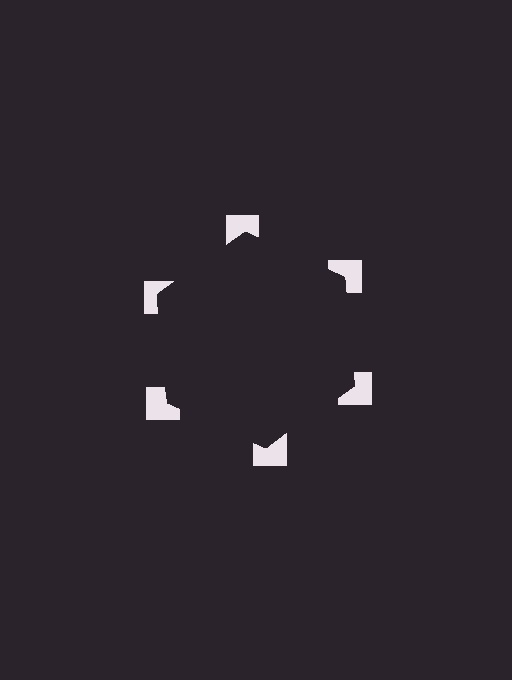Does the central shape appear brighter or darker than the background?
It typically appears slightly darker than the background, even though no actual brightness change is drawn.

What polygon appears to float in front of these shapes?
An illusory hexagon — its edges are inferred from the aligned wedge cuts in the notched squares, not physically drawn.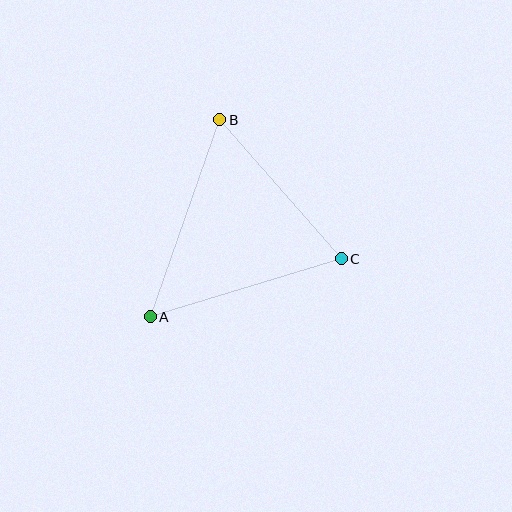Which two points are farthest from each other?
Points A and B are farthest from each other.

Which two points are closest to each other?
Points B and C are closest to each other.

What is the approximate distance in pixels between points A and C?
The distance between A and C is approximately 200 pixels.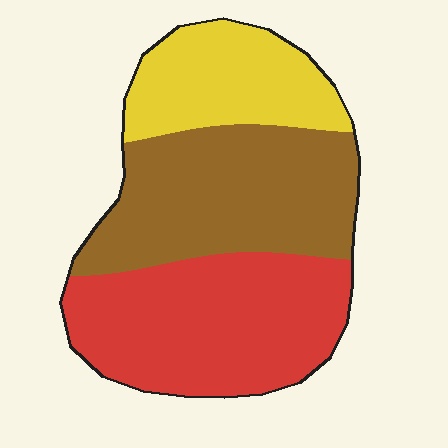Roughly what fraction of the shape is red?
Red covers about 40% of the shape.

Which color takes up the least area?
Yellow, at roughly 20%.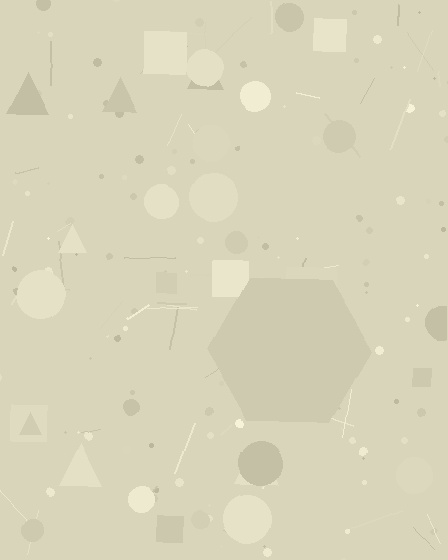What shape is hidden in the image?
A hexagon is hidden in the image.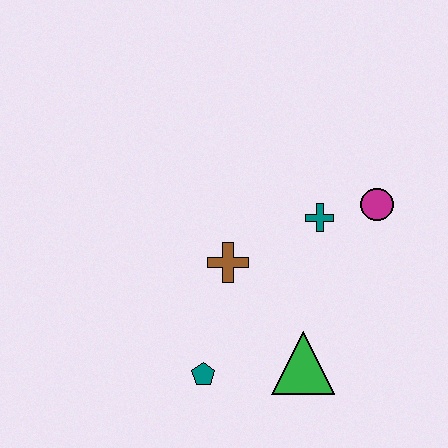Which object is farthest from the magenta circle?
The teal pentagon is farthest from the magenta circle.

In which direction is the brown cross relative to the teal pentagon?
The brown cross is above the teal pentagon.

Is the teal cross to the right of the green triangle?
Yes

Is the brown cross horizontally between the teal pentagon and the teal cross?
Yes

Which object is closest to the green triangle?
The teal pentagon is closest to the green triangle.